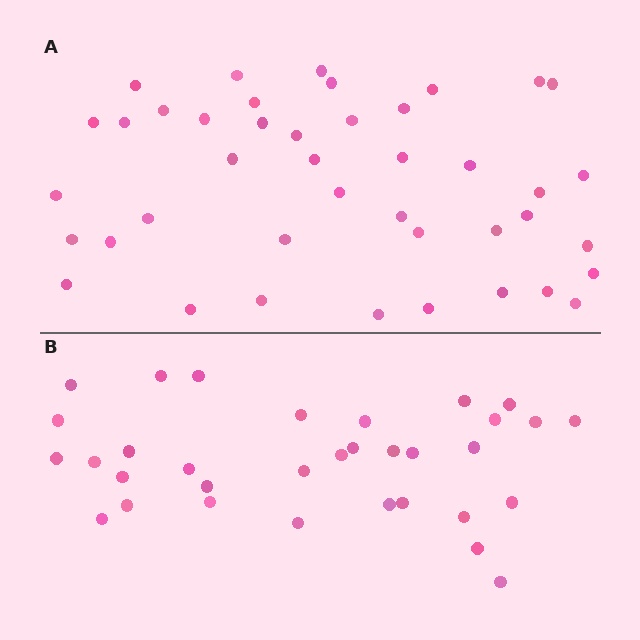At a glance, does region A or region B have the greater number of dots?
Region A (the top region) has more dots.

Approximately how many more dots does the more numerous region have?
Region A has roughly 8 or so more dots than region B.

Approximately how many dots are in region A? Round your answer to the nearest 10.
About 40 dots. (The exact count is 42, which rounds to 40.)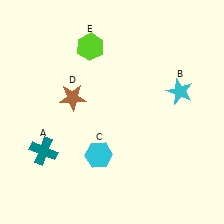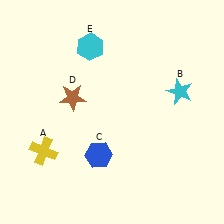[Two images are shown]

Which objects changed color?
A changed from teal to yellow. C changed from cyan to blue. E changed from lime to cyan.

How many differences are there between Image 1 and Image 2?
There are 3 differences between the two images.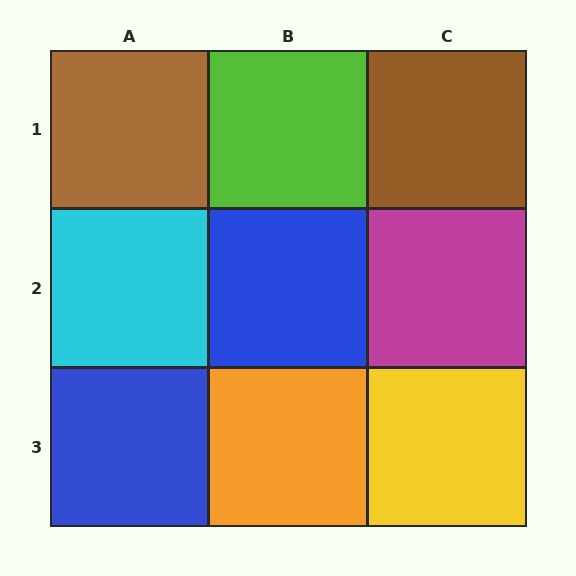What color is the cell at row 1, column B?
Lime.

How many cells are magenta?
1 cell is magenta.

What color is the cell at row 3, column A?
Blue.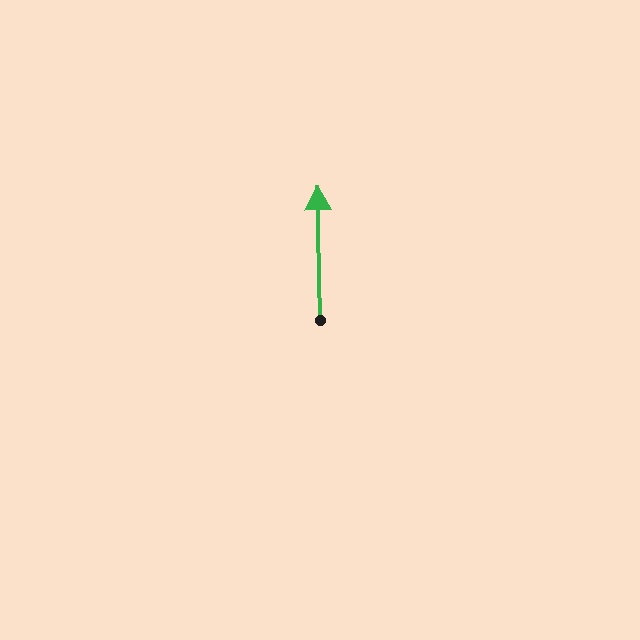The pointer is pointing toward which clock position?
Roughly 12 o'clock.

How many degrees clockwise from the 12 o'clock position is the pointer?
Approximately 359 degrees.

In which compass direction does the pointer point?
North.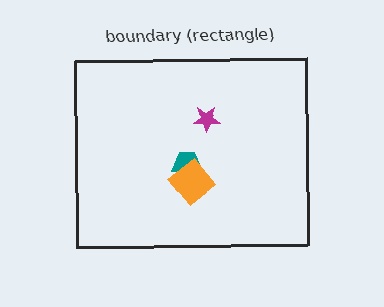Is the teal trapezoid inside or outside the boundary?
Inside.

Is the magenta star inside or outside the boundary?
Inside.